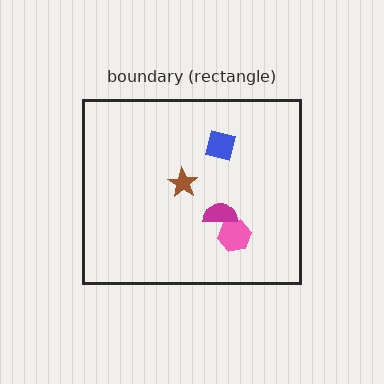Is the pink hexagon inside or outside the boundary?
Inside.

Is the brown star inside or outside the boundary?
Inside.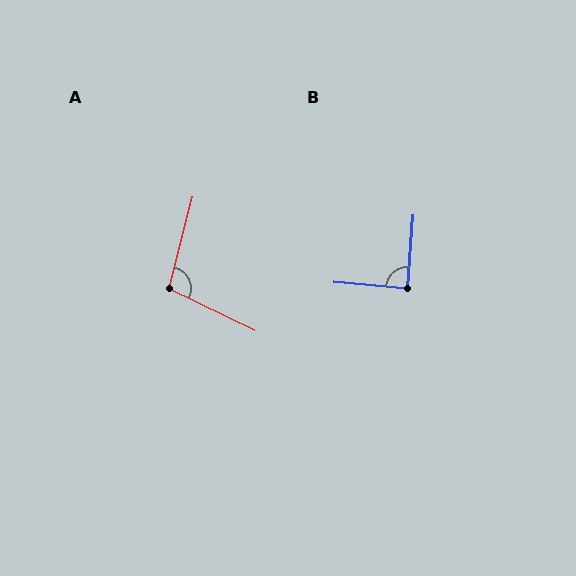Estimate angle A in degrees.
Approximately 101 degrees.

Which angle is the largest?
A, at approximately 101 degrees.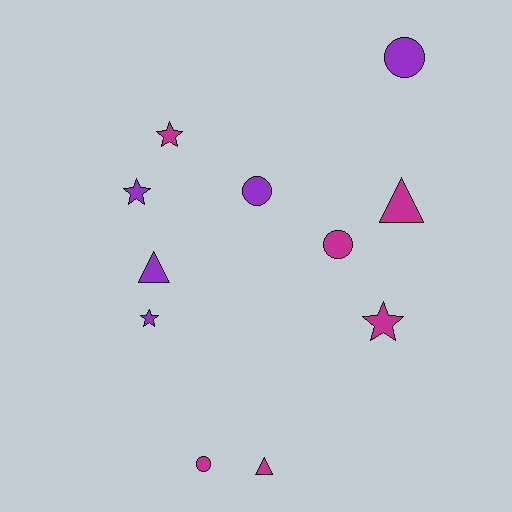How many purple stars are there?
There are 2 purple stars.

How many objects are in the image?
There are 11 objects.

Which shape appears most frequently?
Circle, with 4 objects.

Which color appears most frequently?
Magenta, with 6 objects.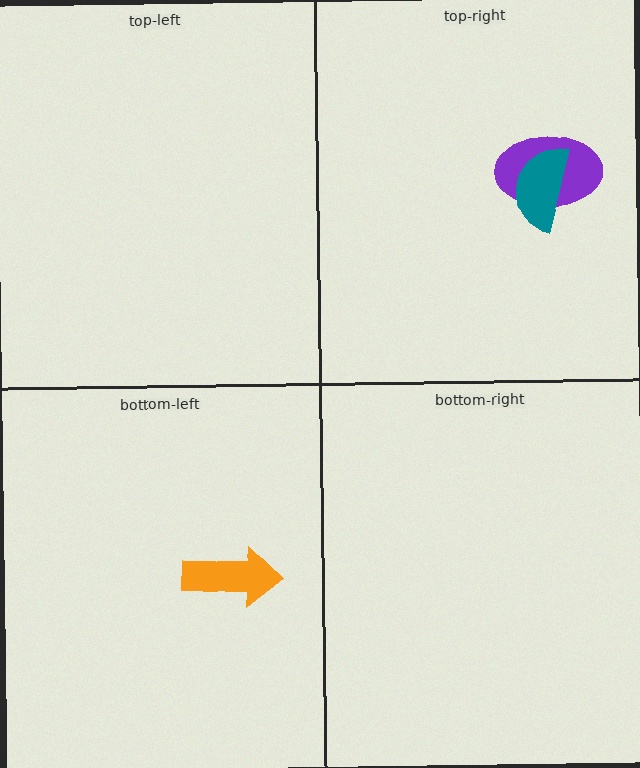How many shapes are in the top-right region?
2.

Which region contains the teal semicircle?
The top-right region.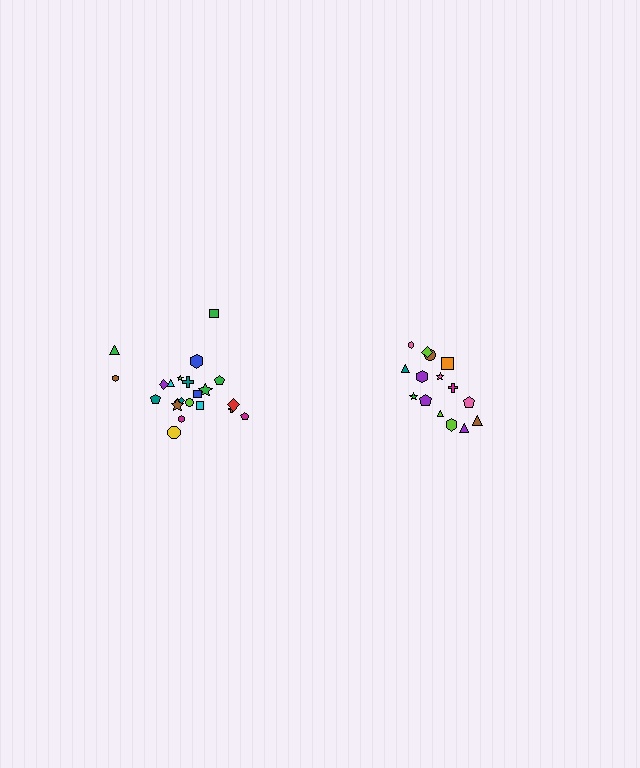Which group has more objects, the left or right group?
The left group.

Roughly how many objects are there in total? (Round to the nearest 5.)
Roughly 35 objects in total.